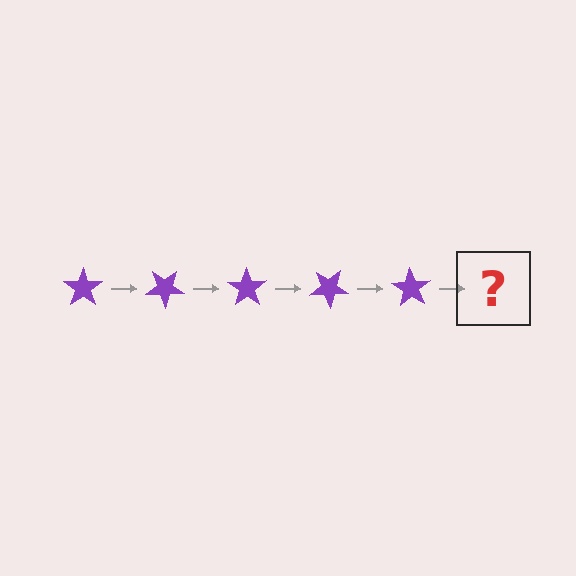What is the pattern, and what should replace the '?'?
The pattern is that the star rotates 35 degrees each step. The '?' should be a purple star rotated 175 degrees.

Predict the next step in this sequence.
The next step is a purple star rotated 175 degrees.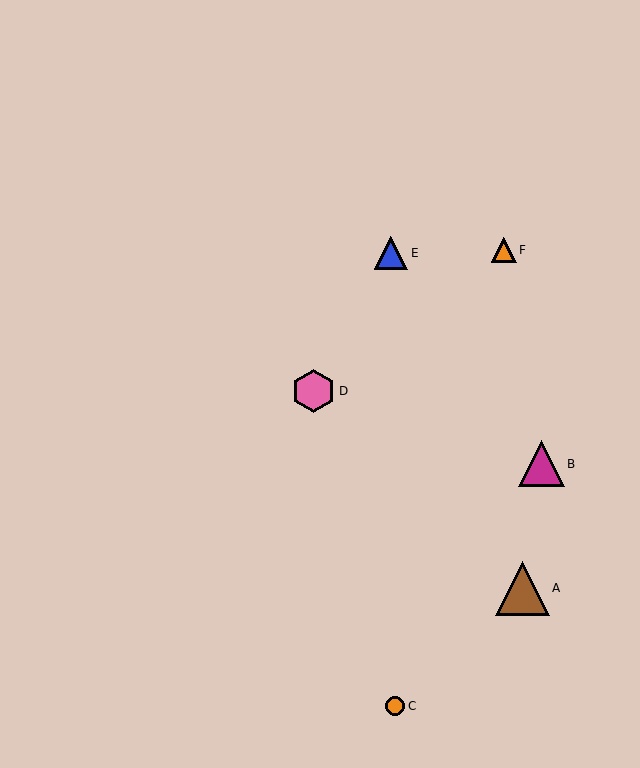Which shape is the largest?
The brown triangle (labeled A) is the largest.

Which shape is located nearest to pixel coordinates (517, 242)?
The orange triangle (labeled F) at (504, 250) is nearest to that location.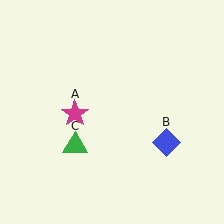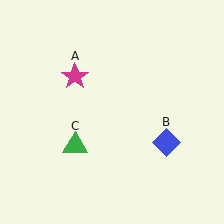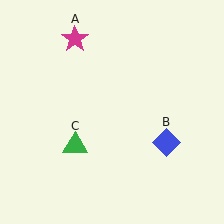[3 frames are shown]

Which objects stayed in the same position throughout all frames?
Blue diamond (object B) and green triangle (object C) remained stationary.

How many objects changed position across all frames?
1 object changed position: magenta star (object A).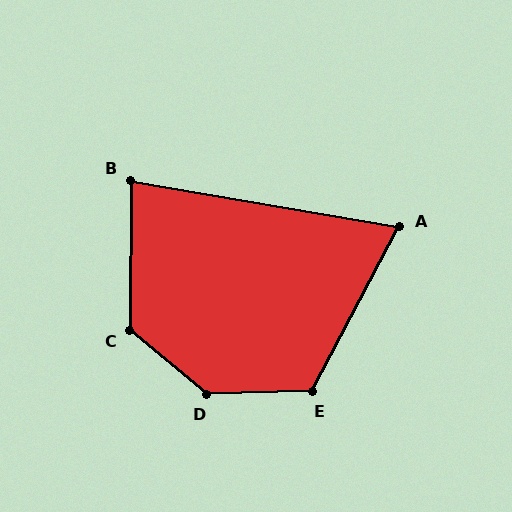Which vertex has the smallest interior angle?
A, at approximately 72 degrees.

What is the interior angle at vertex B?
Approximately 81 degrees (acute).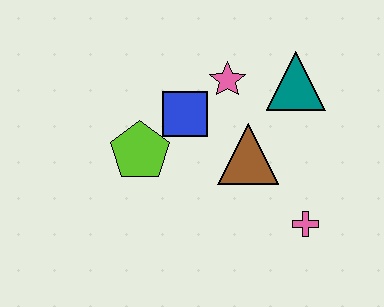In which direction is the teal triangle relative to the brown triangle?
The teal triangle is above the brown triangle.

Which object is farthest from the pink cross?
The lime pentagon is farthest from the pink cross.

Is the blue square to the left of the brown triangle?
Yes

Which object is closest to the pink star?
The blue square is closest to the pink star.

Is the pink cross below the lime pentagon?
Yes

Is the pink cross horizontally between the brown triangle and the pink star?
No